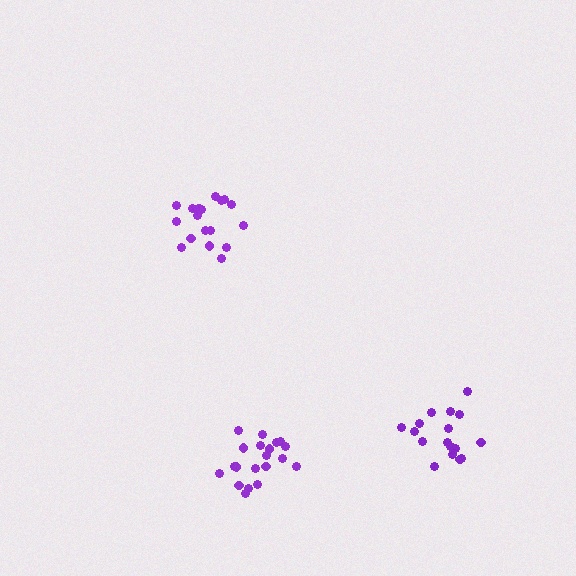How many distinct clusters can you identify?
There are 3 distinct clusters.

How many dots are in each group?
Group 1: 17 dots, Group 2: 18 dots, Group 3: 20 dots (55 total).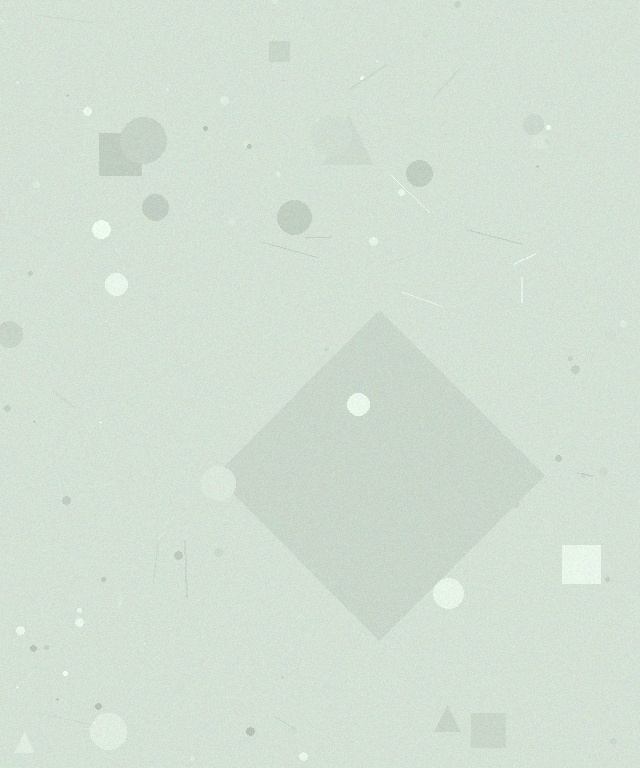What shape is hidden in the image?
A diamond is hidden in the image.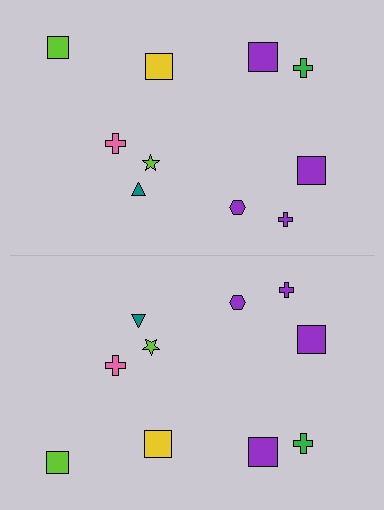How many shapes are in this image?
There are 20 shapes in this image.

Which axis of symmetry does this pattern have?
The pattern has a horizontal axis of symmetry running through the center of the image.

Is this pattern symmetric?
Yes, this pattern has bilateral (reflection) symmetry.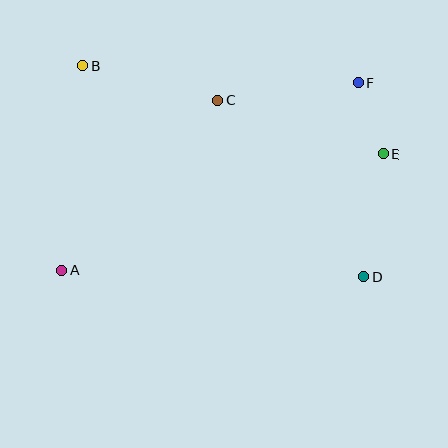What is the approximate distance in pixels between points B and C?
The distance between B and C is approximately 139 pixels.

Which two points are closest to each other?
Points E and F are closest to each other.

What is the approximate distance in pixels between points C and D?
The distance between C and D is approximately 229 pixels.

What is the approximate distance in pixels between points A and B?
The distance between A and B is approximately 205 pixels.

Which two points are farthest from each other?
Points B and D are farthest from each other.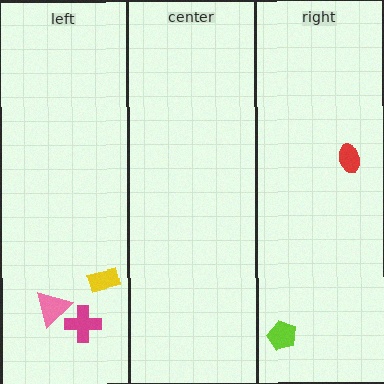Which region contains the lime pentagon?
The right region.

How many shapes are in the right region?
2.